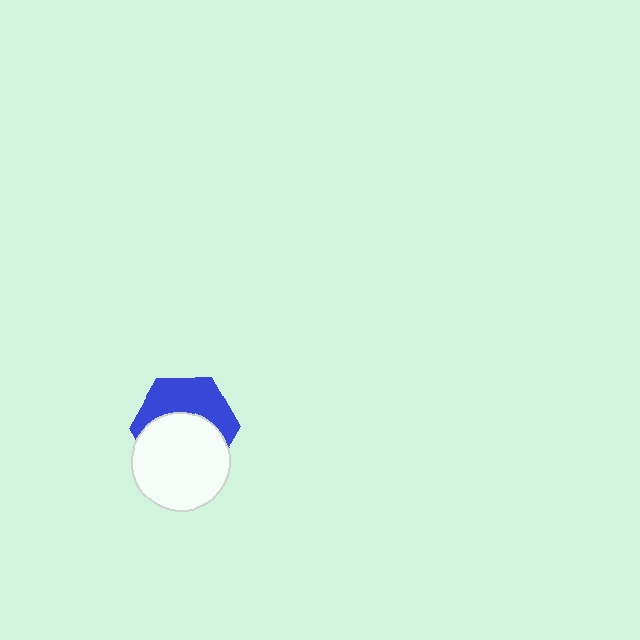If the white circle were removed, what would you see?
You would see the complete blue hexagon.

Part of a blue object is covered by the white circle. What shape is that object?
It is a hexagon.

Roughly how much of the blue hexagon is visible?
A small part of it is visible (roughly 45%).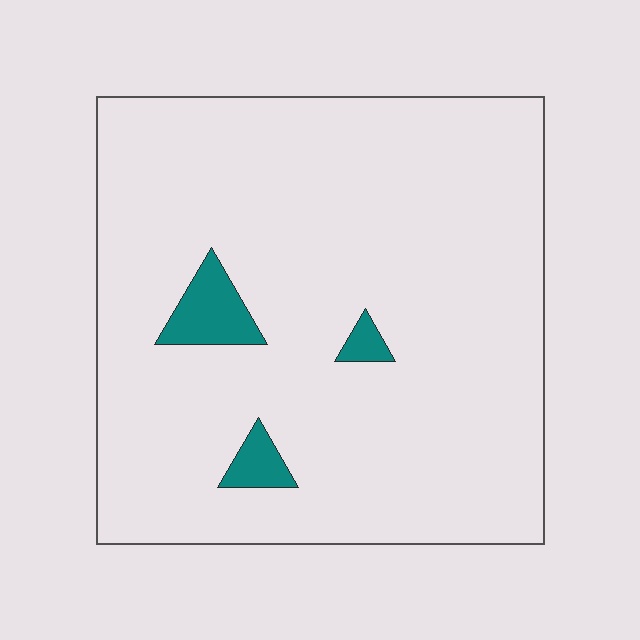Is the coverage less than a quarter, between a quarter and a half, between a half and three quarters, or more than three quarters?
Less than a quarter.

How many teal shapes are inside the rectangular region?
3.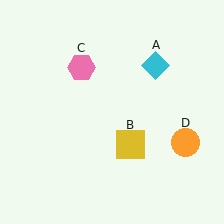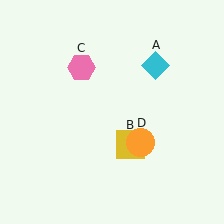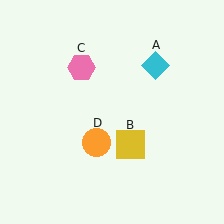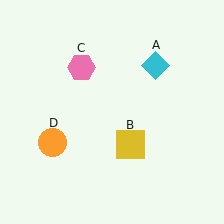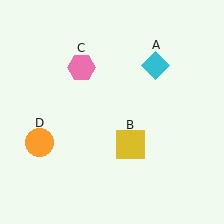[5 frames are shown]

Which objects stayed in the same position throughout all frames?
Cyan diamond (object A) and yellow square (object B) and pink hexagon (object C) remained stationary.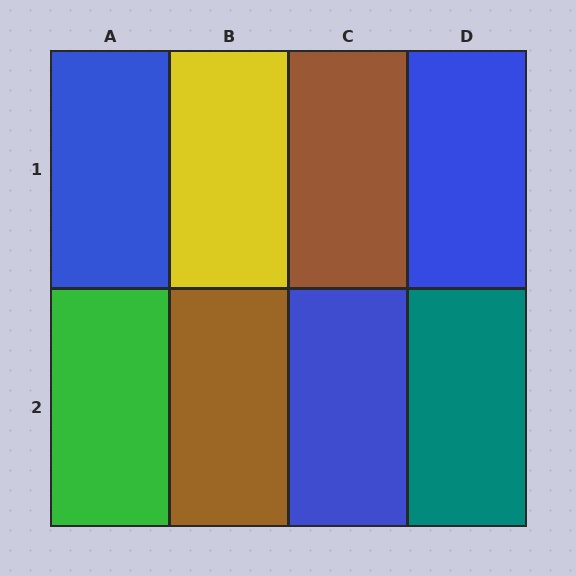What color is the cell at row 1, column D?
Blue.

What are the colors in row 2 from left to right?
Green, brown, blue, teal.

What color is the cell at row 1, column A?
Blue.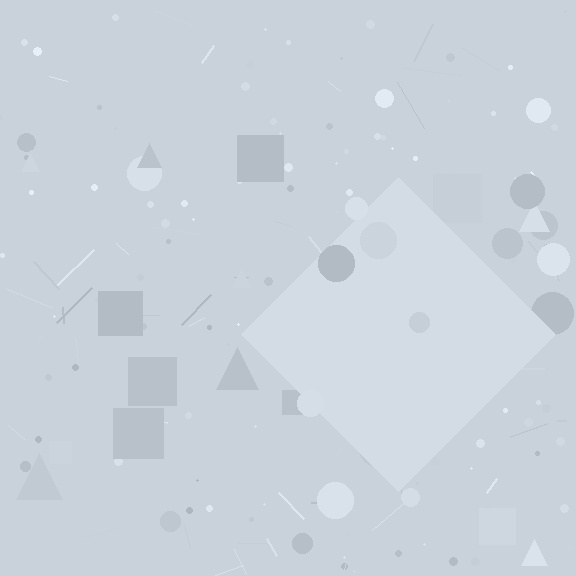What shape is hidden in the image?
A diamond is hidden in the image.